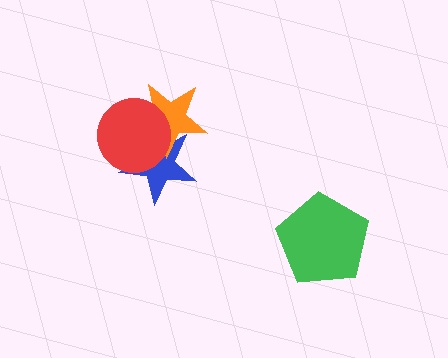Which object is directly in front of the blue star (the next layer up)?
The orange star is directly in front of the blue star.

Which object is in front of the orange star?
The red circle is in front of the orange star.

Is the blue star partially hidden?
Yes, it is partially covered by another shape.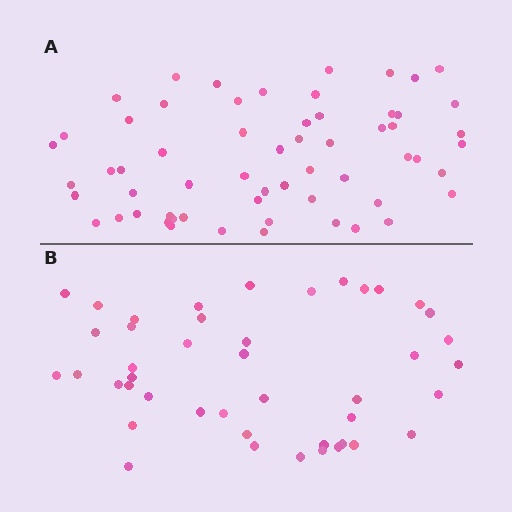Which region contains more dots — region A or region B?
Region A (the top region) has more dots.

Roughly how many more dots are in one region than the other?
Region A has approximately 15 more dots than region B.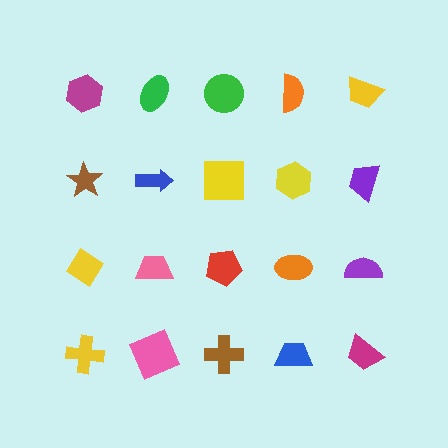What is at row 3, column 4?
An orange ellipse.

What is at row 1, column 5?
A yellow trapezoid.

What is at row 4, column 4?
A blue trapezoid.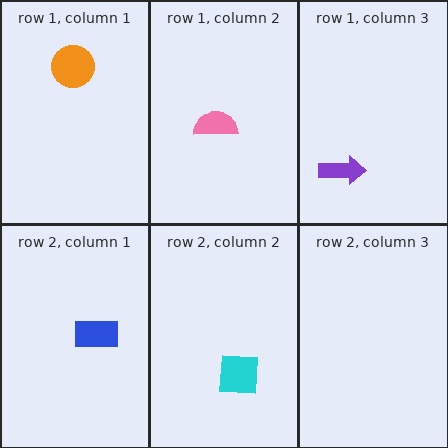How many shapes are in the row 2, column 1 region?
1.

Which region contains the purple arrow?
The row 1, column 3 region.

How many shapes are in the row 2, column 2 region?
1.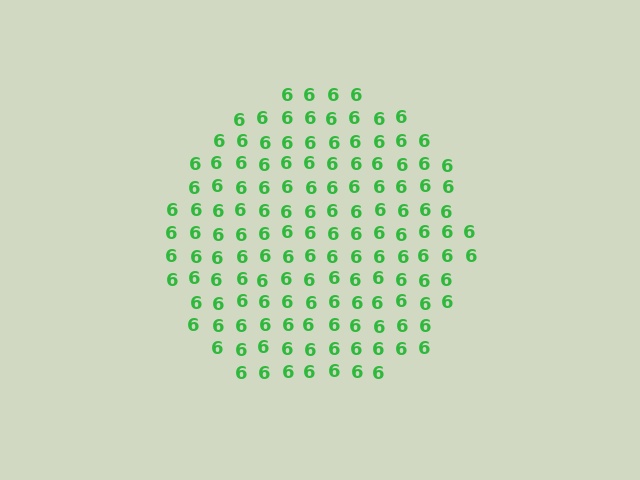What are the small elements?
The small elements are digit 6's.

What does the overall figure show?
The overall figure shows a circle.